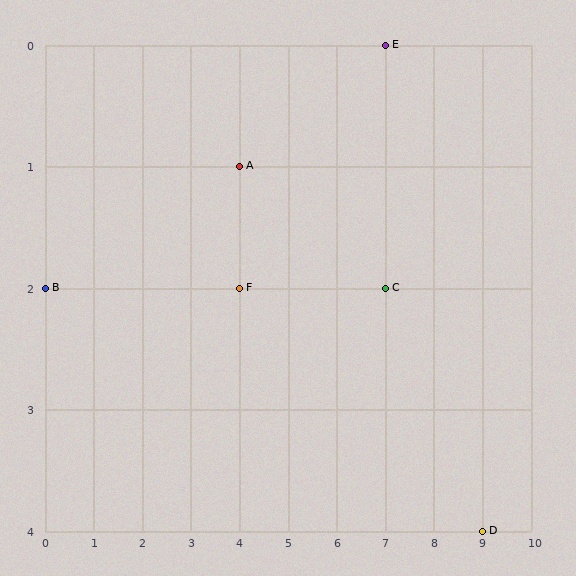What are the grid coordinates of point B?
Point B is at grid coordinates (0, 2).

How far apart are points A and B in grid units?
Points A and B are 4 columns and 1 row apart (about 4.1 grid units diagonally).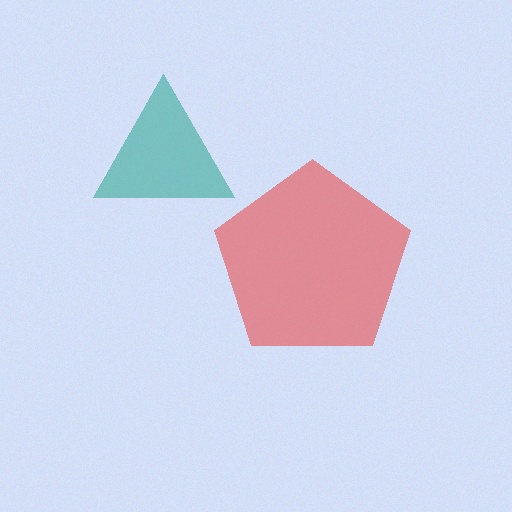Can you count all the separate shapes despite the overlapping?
Yes, there are 2 separate shapes.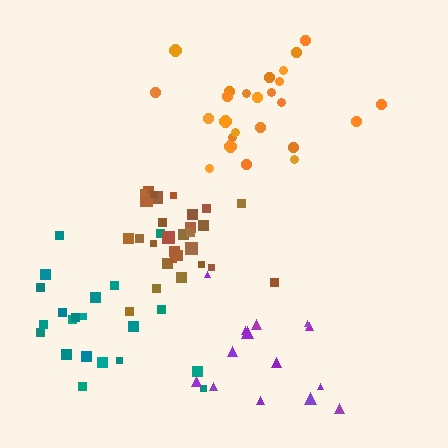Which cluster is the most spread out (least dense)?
Teal.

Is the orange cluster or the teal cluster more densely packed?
Orange.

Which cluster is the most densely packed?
Brown.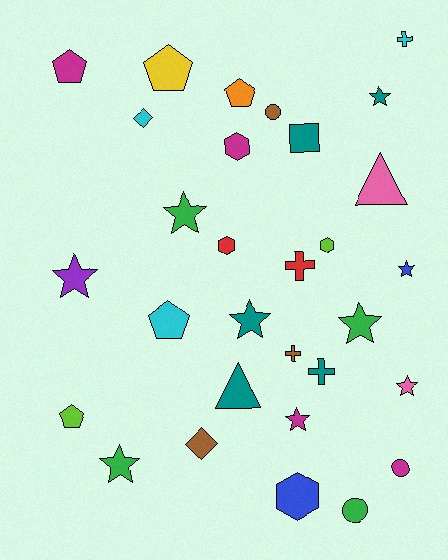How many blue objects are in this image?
There are 2 blue objects.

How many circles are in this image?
There are 3 circles.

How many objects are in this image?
There are 30 objects.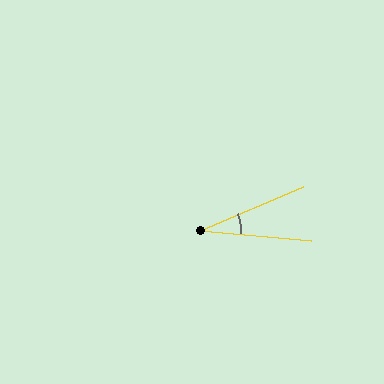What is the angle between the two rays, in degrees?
Approximately 28 degrees.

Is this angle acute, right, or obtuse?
It is acute.